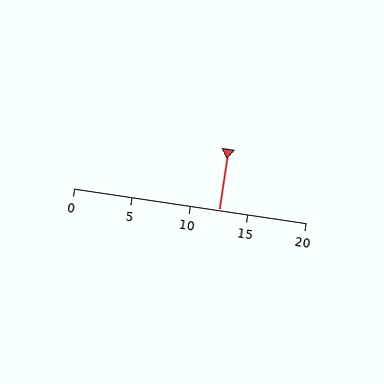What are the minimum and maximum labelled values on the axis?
The axis runs from 0 to 20.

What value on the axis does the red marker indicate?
The marker indicates approximately 12.5.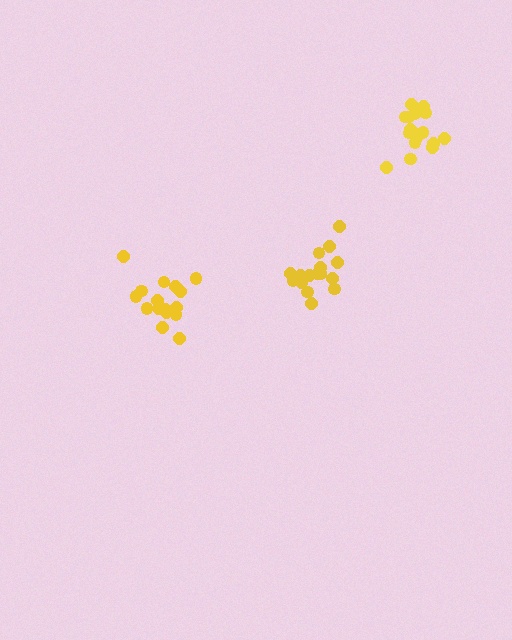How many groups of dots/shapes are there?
There are 3 groups.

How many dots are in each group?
Group 1: 18 dots, Group 2: 17 dots, Group 3: 16 dots (51 total).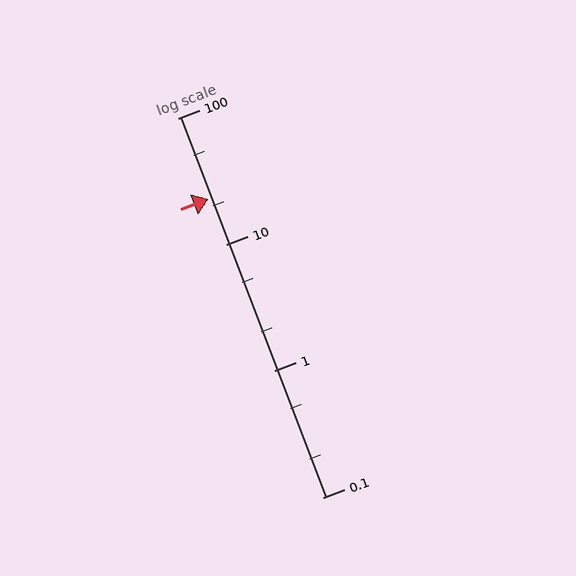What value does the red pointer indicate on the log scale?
The pointer indicates approximately 23.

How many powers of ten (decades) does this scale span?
The scale spans 3 decades, from 0.1 to 100.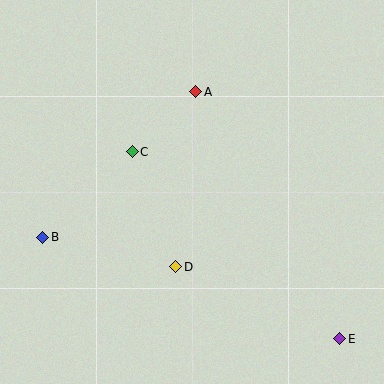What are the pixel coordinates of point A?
Point A is at (196, 92).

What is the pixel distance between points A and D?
The distance between A and D is 176 pixels.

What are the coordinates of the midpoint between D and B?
The midpoint between D and B is at (109, 252).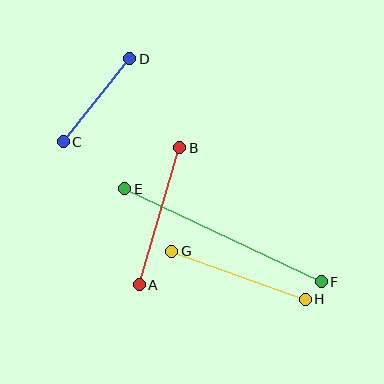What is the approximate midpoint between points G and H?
The midpoint is at approximately (238, 275) pixels.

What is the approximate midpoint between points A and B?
The midpoint is at approximately (159, 216) pixels.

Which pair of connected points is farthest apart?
Points E and F are farthest apart.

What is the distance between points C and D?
The distance is approximately 106 pixels.